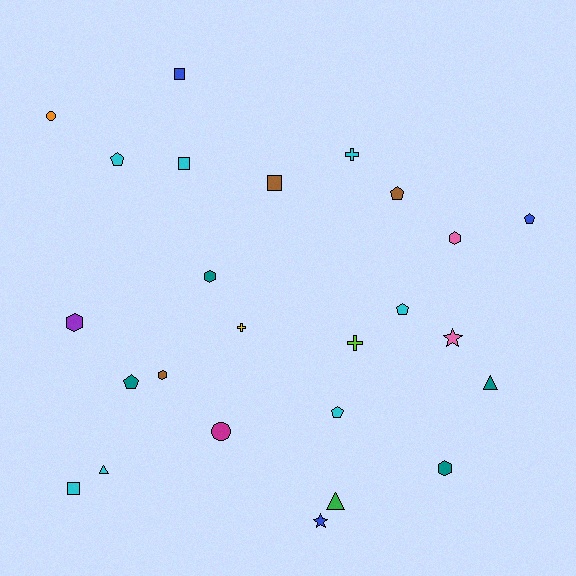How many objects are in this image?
There are 25 objects.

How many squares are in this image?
There are 4 squares.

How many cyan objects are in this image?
There are 7 cyan objects.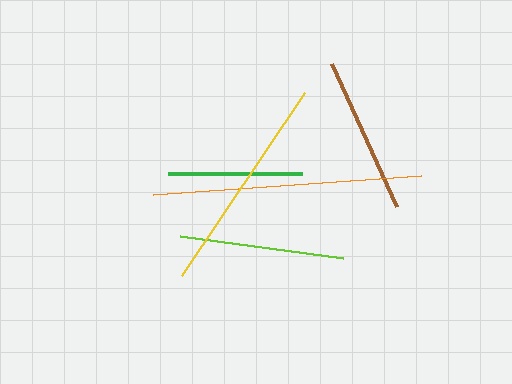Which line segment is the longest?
The orange line is the longest at approximately 268 pixels.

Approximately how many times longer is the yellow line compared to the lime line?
The yellow line is approximately 1.3 times the length of the lime line.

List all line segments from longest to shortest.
From longest to shortest: orange, yellow, lime, brown, green.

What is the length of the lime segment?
The lime segment is approximately 164 pixels long.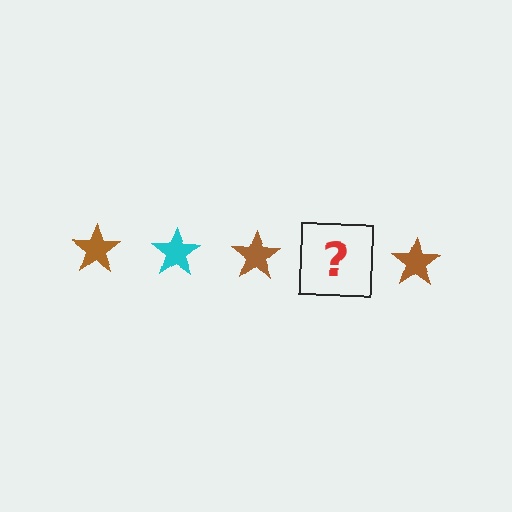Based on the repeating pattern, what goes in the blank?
The blank should be a cyan star.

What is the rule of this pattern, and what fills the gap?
The rule is that the pattern cycles through brown, cyan stars. The gap should be filled with a cyan star.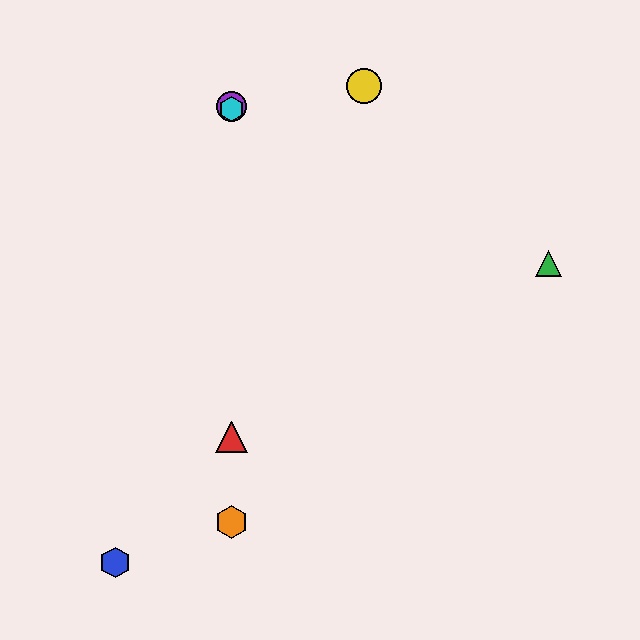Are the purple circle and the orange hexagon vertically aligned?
Yes, both are at x≈232.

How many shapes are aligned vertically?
4 shapes (the red triangle, the purple circle, the orange hexagon, the cyan hexagon) are aligned vertically.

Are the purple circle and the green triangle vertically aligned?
No, the purple circle is at x≈232 and the green triangle is at x≈549.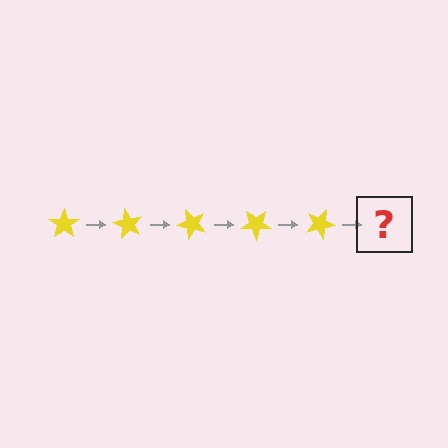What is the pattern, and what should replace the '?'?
The pattern is that the star rotates 60 degrees each step. The '?' should be a yellow star rotated 300 degrees.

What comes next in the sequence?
The next element should be a yellow star rotated 300 degrees.